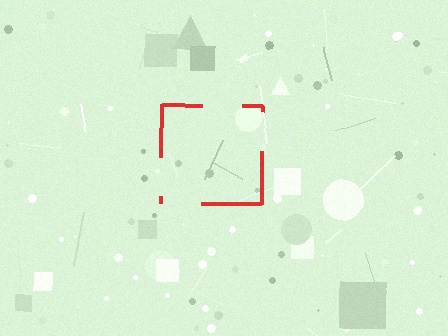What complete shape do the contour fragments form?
The contour fragments form a square.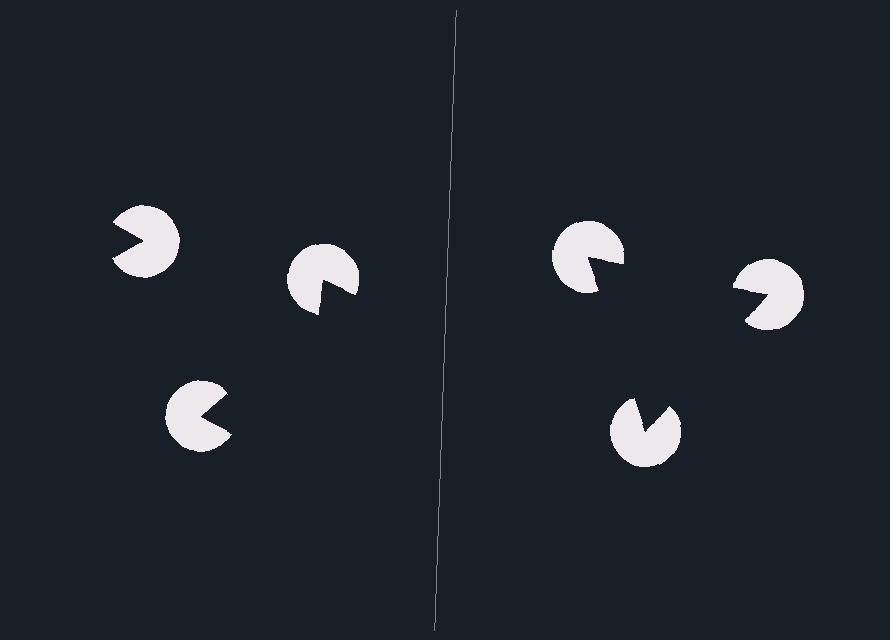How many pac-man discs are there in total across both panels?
6 — 3 on each side.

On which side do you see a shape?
An illusory triangle appears on the right side. On the left side the wedge cuts are rotated, so no coherent shape forms.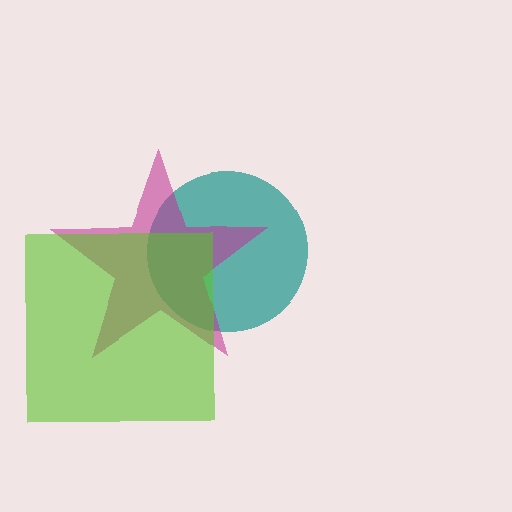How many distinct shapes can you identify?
There are 3 distinct shapes: a teal circle, a magenta star, a lime square.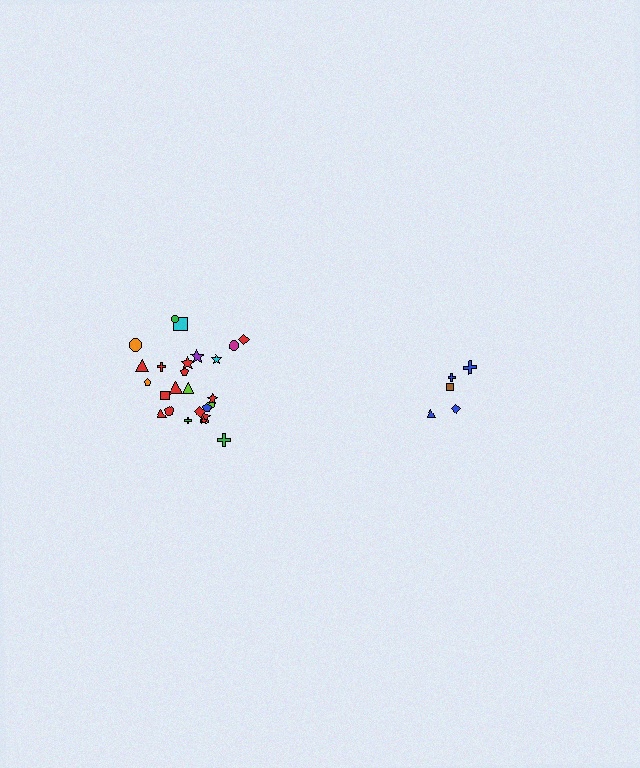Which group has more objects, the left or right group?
The left group.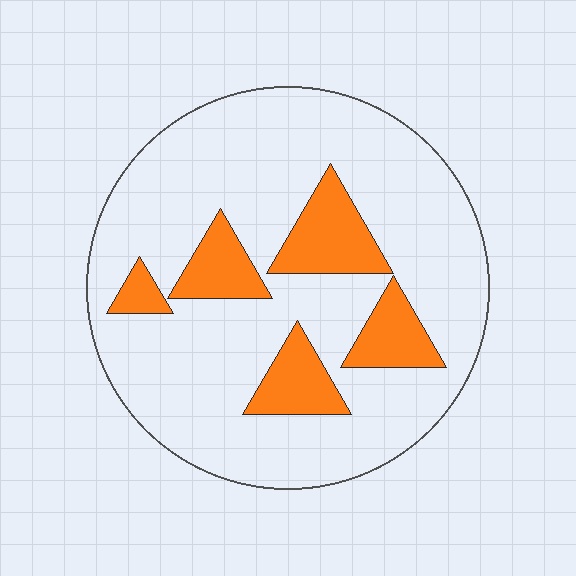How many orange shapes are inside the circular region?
5.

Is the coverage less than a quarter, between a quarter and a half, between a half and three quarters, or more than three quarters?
Less than a quarter.